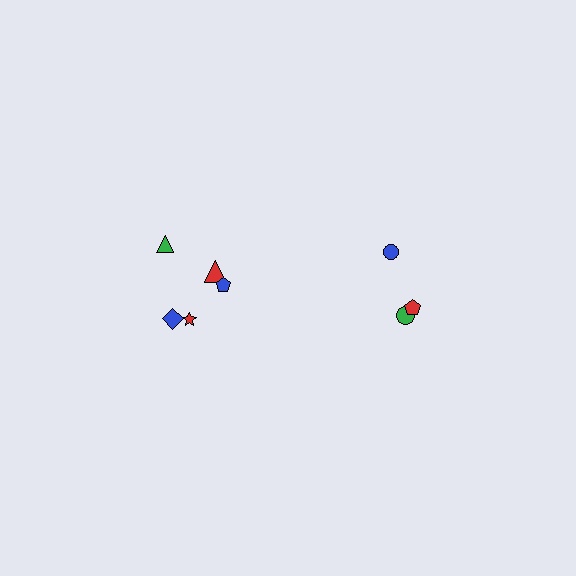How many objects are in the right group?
There are 3 objects.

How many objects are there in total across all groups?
There are 8 objects.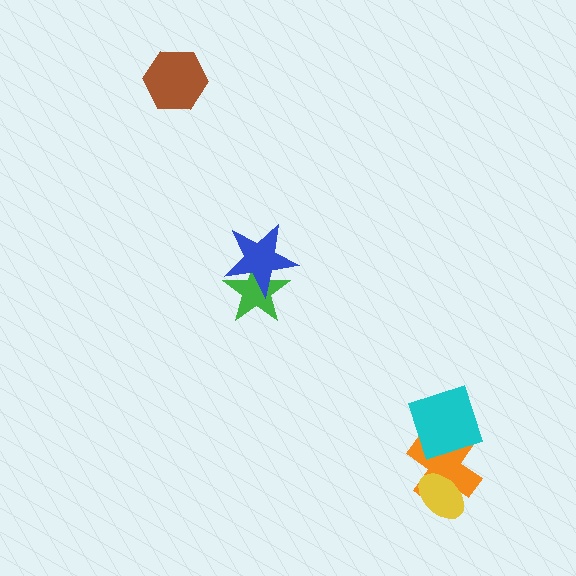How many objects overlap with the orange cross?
2 objects overlap with the orange cross.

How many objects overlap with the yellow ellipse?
1 object overlaps with the yellow ellipse.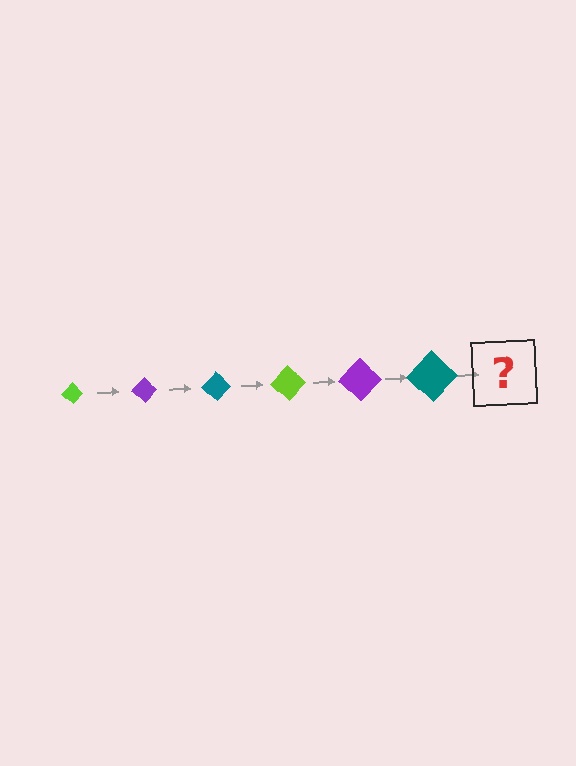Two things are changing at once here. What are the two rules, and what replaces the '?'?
The two rules are that the diamond grows larger each step and the color cycles through lime, purple, and teal. The '?' should be a lime diamond, larger than the previous one.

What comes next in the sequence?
The next element should be a lime diamond, larger than the previous one.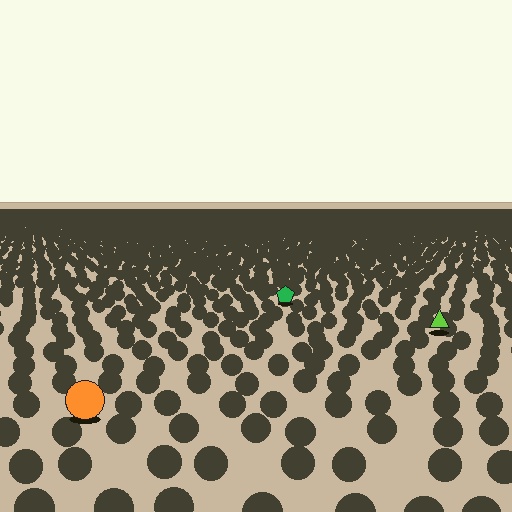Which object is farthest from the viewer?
The green pentagon is farthest from the viewer. It appears smaller and the ground texture around it is denser.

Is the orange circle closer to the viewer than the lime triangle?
Yes. The orange circle is closer — you can tell from the texture gradient: the ground texture is coarser near it.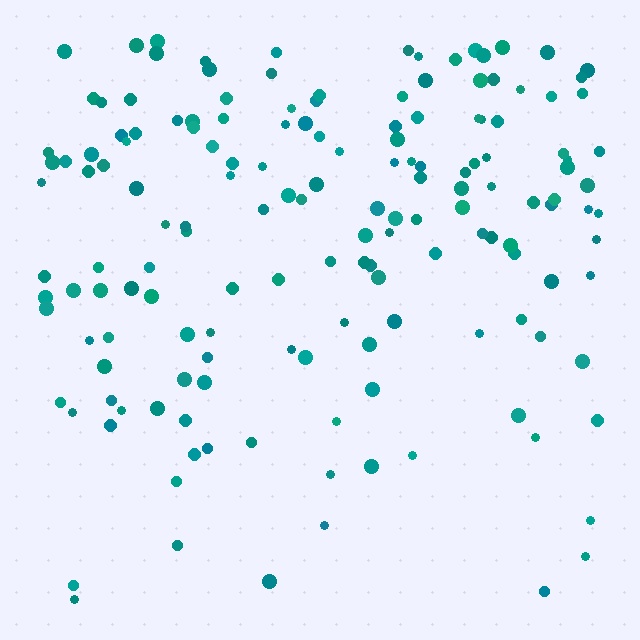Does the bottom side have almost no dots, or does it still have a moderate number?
Still a moderate number, just noticeably fewer than the top.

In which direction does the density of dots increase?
From bottom to top, with the top side densest.